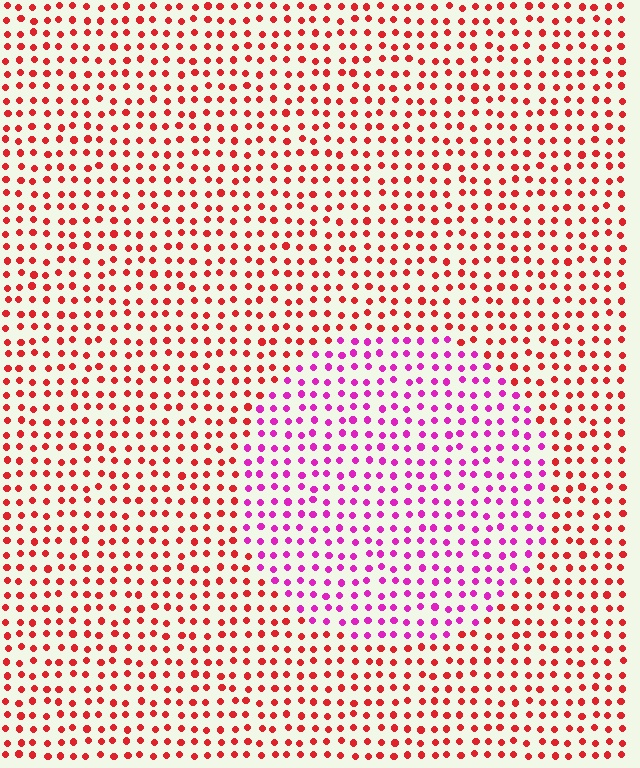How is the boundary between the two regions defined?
The boundary is defined purely by a slight shift in hue (about 48 degrees). Spacing, size, and orientation are identical on both sides.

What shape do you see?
I see a circle.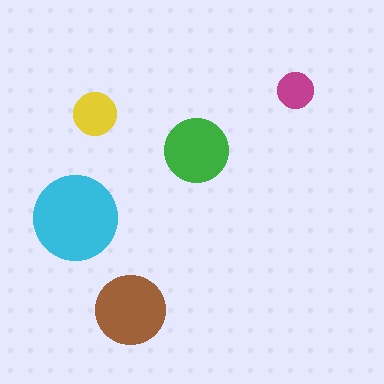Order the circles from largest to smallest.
the cyan one, the brown one, the green one, the yellow one, the magenta one.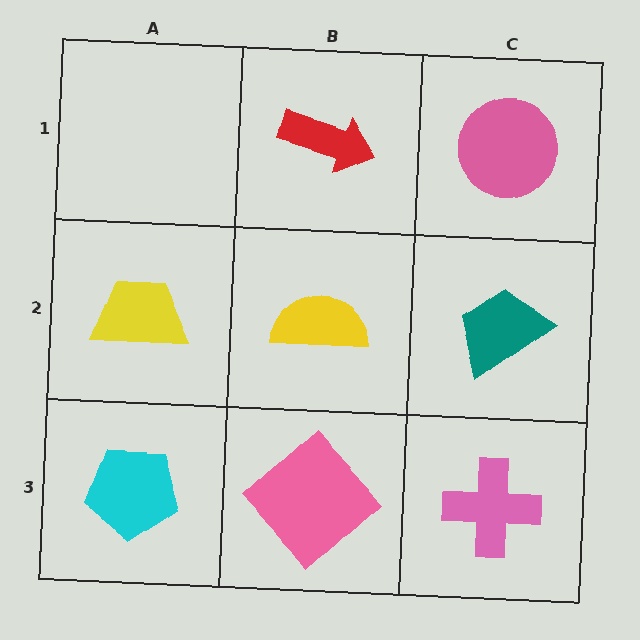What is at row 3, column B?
A pink diamond.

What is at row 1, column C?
A pink circle.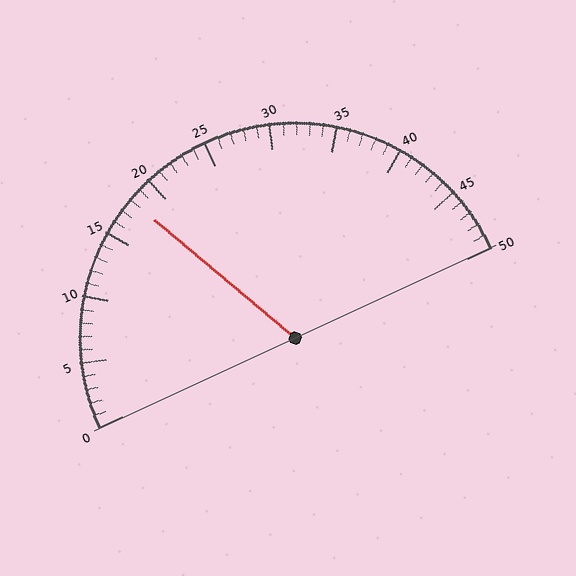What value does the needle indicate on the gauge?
The needle indicates approximately 18.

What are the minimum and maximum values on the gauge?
The gauge ranges from 0 to 50.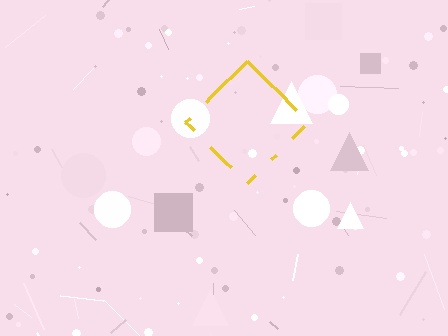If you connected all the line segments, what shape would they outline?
They would outline a diamond.